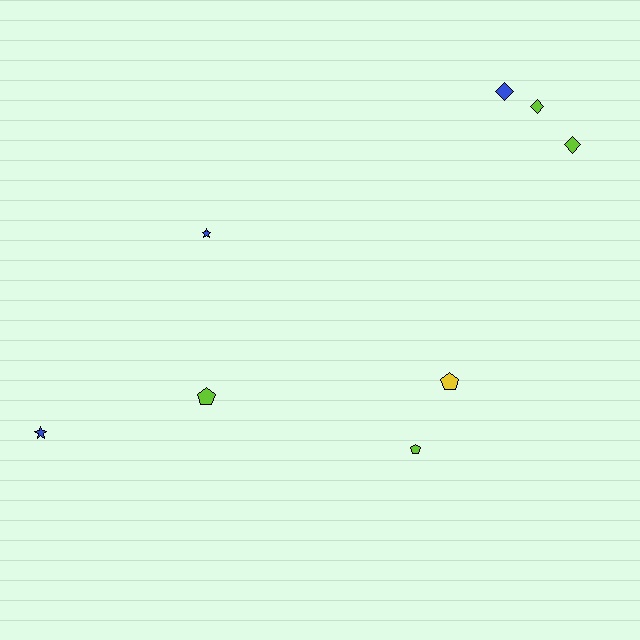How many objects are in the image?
There are 8 objects.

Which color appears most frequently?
Lime, with 4 objects.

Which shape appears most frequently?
Pentagon, with 3 objects.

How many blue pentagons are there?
There are no blue pentagons.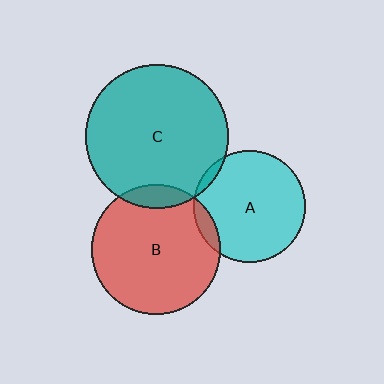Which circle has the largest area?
Circle C (teal).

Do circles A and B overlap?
Yes.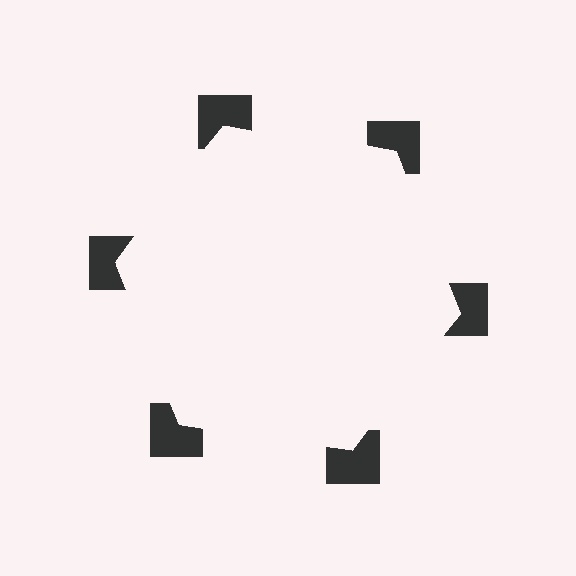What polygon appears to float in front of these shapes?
An illusory hexagon — its edges are inferred from the aligned wedge cuts in the notched squares, not physically drawn.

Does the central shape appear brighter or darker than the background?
It typically appears slightly brighter than the background, even though no actual brightness change is drawn.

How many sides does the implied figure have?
6 sides.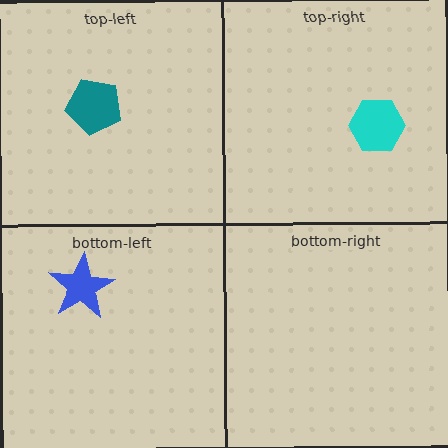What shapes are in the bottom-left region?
The blue star.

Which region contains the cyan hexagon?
The top-right region.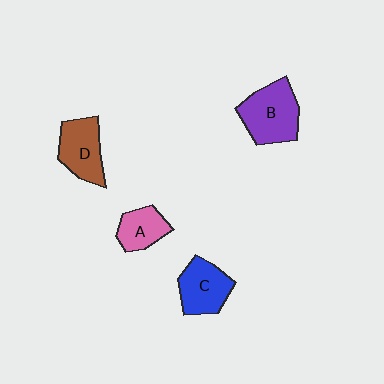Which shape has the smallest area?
Shape A (pink).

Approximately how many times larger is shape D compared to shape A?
Approximately 1.4 times.